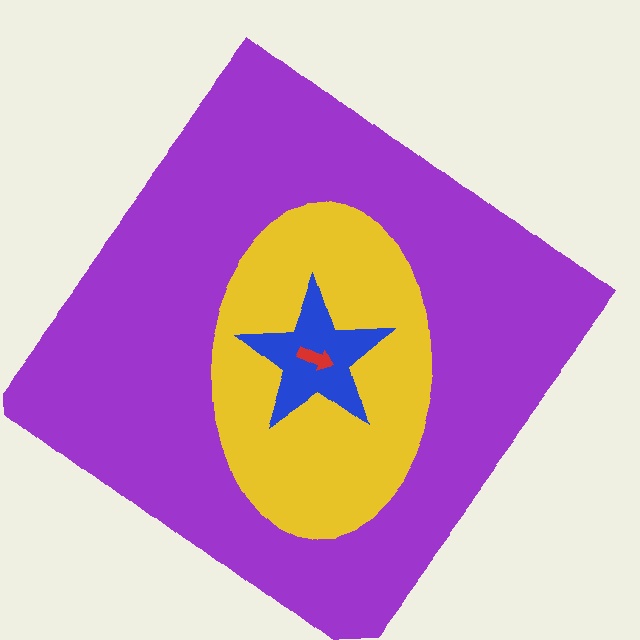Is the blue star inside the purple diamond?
Yes.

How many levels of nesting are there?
4.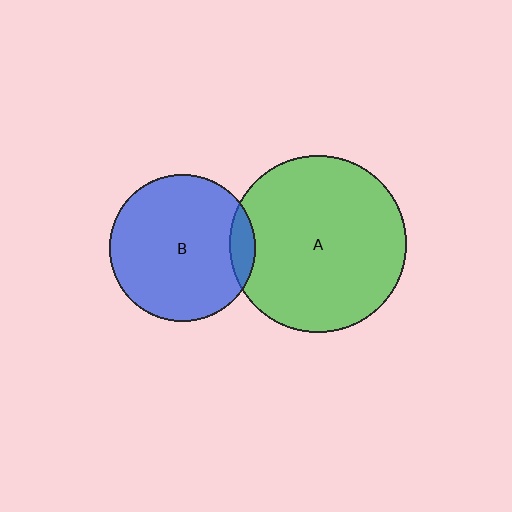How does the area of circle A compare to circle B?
Approximately 1.5 times.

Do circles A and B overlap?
Yes.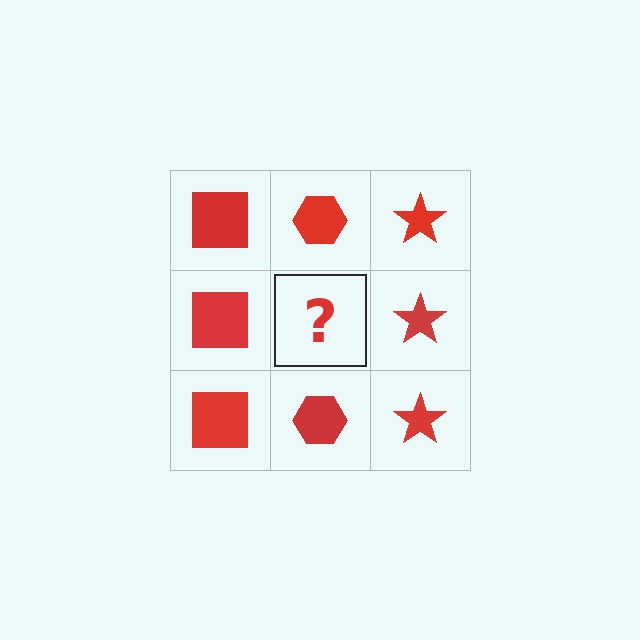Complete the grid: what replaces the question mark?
The question mark should be replaced with a red hexagon.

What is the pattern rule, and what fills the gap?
The rule is that each column has a consistent shape. The gap should be filled with a red hexagon.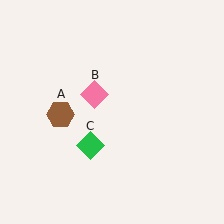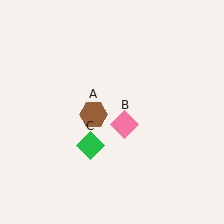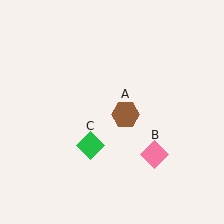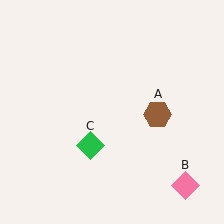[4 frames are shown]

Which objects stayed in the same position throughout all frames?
Green diamond (object C) remained stationary.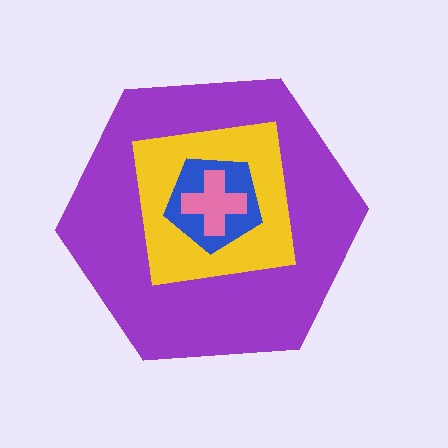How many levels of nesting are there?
4.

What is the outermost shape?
The purple hexagon.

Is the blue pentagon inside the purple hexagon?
Yes.